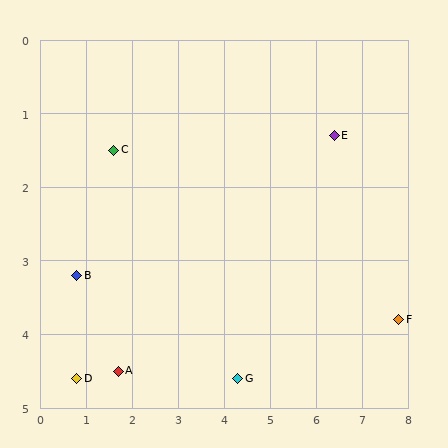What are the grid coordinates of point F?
Point F is at approximately (7.8, 3.8).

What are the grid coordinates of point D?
Point D is at approximately (0.8, 4.6).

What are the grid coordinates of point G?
Point G is at approximately (4.3, 4.6).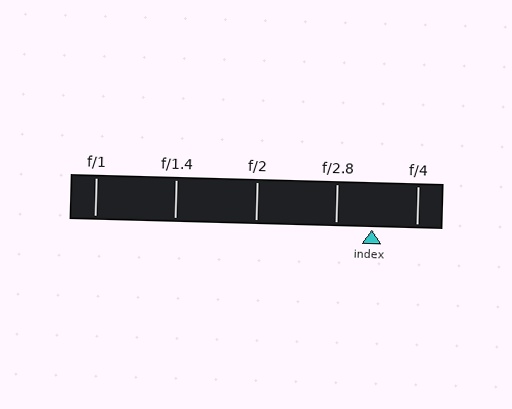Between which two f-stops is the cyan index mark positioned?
The index mark is between f/2.8 and f/4.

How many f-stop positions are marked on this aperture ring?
There are 5 f-stop positions marked.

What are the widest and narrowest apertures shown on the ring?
The widest aperture shown is f/1 and the narrowest is f/4.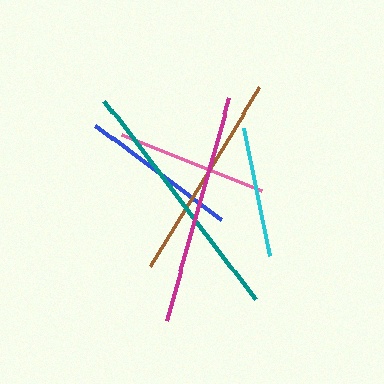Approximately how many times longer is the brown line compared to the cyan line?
The brown line is approximately 1.6 times the length of the cyan line.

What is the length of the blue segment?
The blue segment is approximately 158 pixels long.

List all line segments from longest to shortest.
From longest to shortest: teal, magenta, brown, blue, pink, cyan.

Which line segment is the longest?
The teal line is the longest at approximately 249 pixels.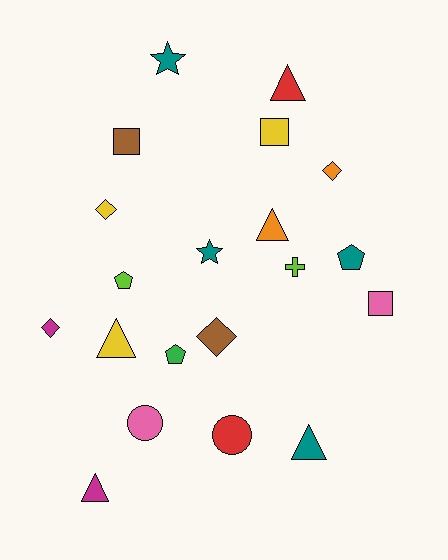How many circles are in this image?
There are 2 circles.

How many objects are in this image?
There are 20 objects.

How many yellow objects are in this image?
There are 3 yellow objects.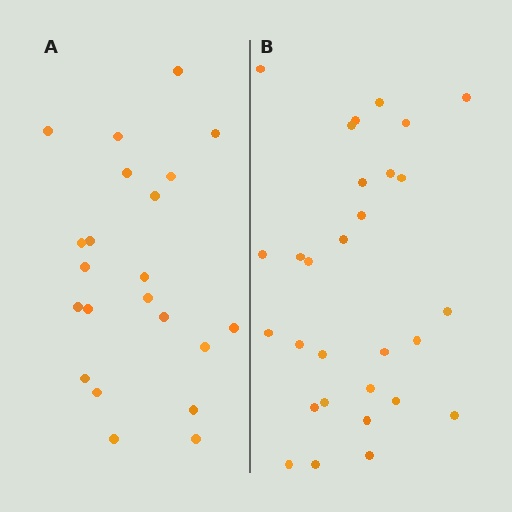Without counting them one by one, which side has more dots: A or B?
Region B (the right region) has more dots.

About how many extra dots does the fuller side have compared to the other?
Region B has roughly 8 or so more dots than region A.